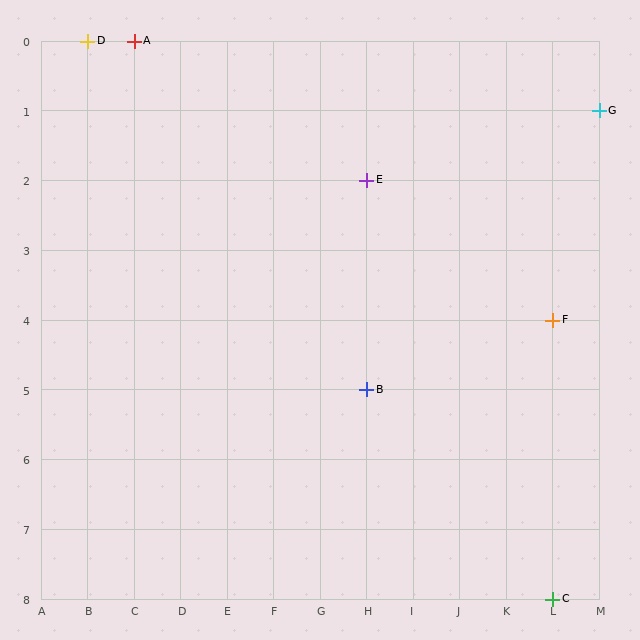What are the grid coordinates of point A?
Point A is at grid coordinates (C, 0).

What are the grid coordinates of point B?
Point B is at grid coordinates (H, 5).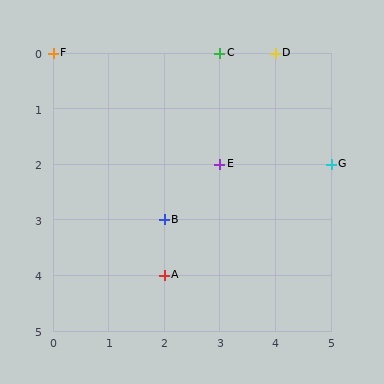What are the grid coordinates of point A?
Point A is at grid coordinates (2, 4).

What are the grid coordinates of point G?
Point G is at grid coordinates (5, 2).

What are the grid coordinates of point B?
Point B is at grid coordinates (2, 3).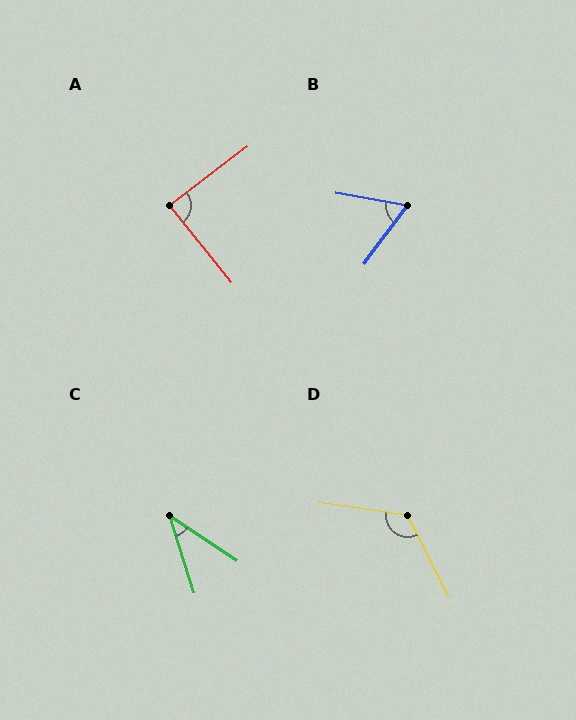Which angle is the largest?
D, at approximately 124 degrees.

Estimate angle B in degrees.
Approximately 63 degrees.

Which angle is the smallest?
C, at approximately 39 degrees.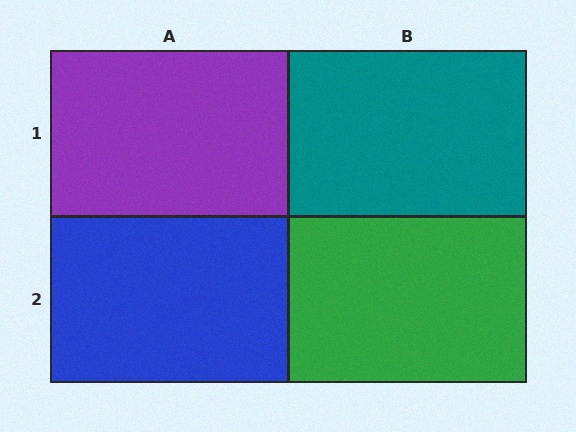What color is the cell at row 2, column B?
Green.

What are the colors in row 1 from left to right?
Purple, teal.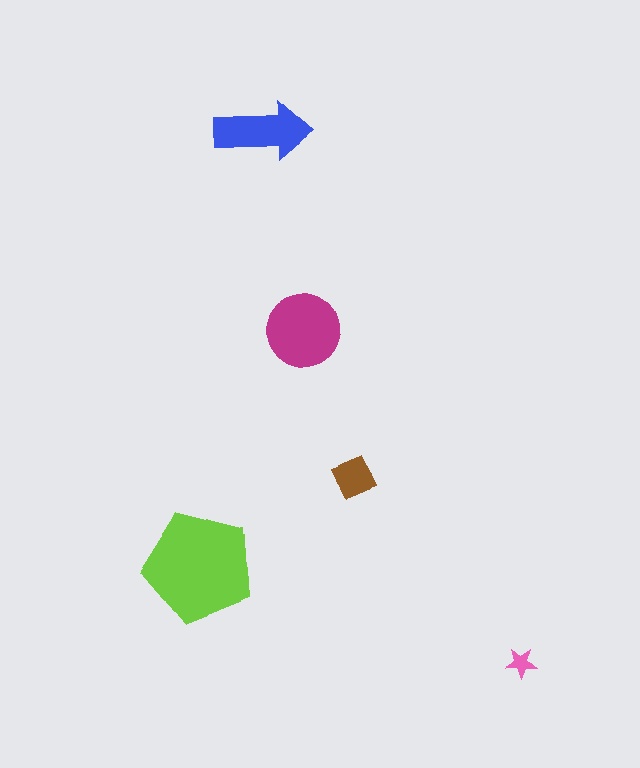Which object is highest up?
The blue arrow is topmost.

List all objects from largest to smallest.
The lime pentagon, the magenta circle, the blue arrow, the brown diamond, the pink star.